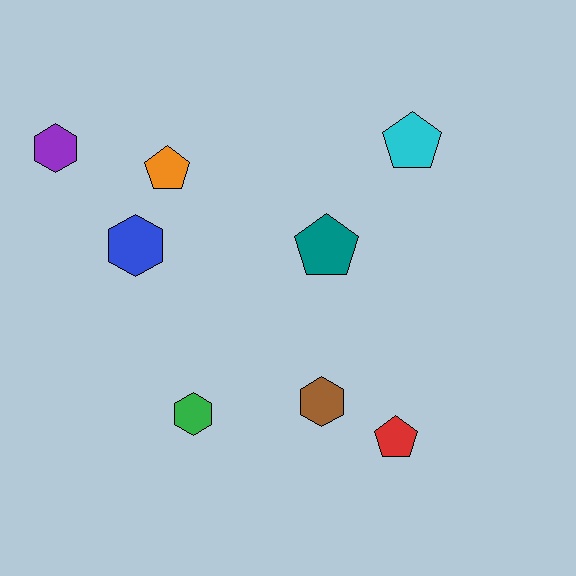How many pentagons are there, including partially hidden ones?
There are 4 pentagons.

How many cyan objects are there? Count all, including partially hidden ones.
There is 1 cyan object.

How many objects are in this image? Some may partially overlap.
There are 8 objects.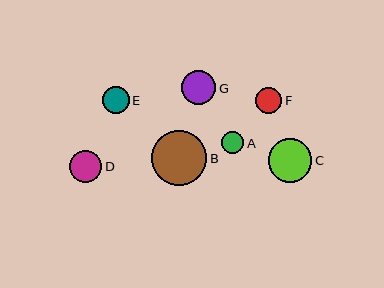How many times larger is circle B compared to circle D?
Circle B is approximately 1.8 times the size of circle D.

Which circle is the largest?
Circle B is the largest with a size of approximately 56 pixels.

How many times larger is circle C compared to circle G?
Circle C is approximately 1.3 times the size of circle G.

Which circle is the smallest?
Circle A is the smallest with a size of approximately 22 pixels.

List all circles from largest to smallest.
From largest to smallest: B, C, G, D, E, F, A.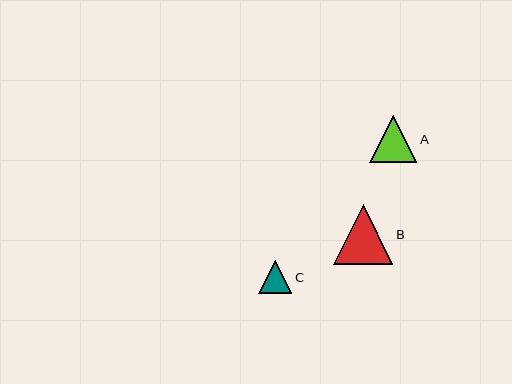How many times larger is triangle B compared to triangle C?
Triangle B is approximately 1.8 times the size of triangle C.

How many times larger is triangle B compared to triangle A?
Triangle B is approximately 1.3 times the size of triangle A.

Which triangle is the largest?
Triangle B is the largest with a size of approximately 60 pixels.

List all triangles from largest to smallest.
From largest to smallest: B, A, C.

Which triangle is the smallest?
Triangle C is the smallest with a size of approximately 33 pixels.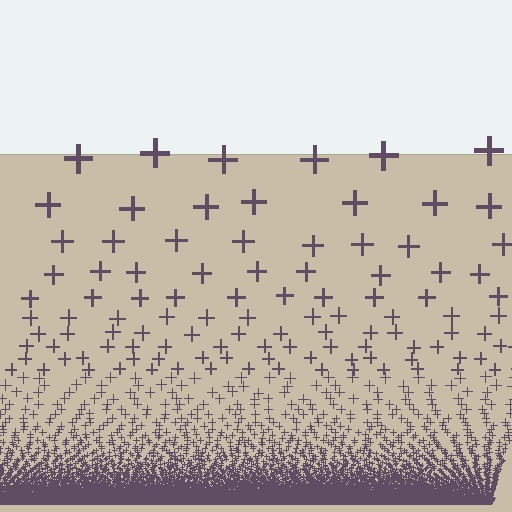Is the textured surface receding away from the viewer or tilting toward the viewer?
The surface appears to tilt toward the viewer. Texture elements get larger and sparser toward the top.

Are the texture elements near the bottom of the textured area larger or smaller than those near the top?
Smaller. The gradient is inverted — elements near the bottom are smaller and denser.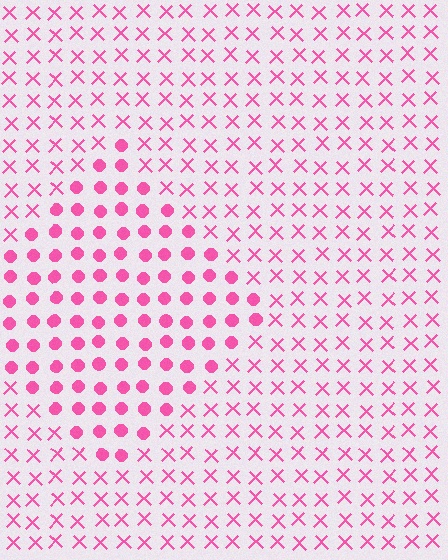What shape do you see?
I see a diamond.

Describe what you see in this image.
The image is filled with small pink elements arranged in a uniform grid. A diamond-shaped region contains circles, while the surrounding area contains X marks. The boundary is defined purely by the change in element shape.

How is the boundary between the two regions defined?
The boundary is defined by a change in element shape: circles inside vs. X marks outside. All elements share the same color and spacing.